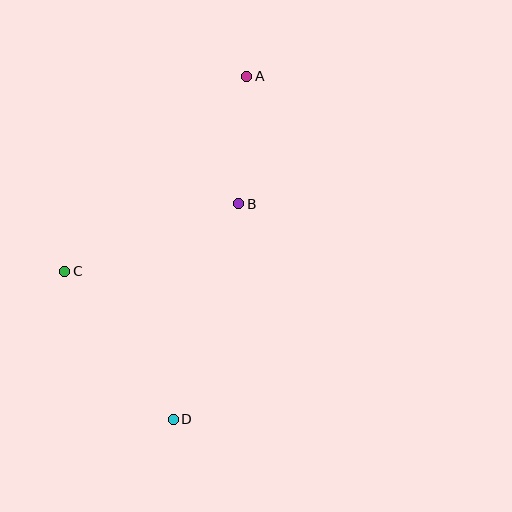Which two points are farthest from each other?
Points A and D are farthest from each other.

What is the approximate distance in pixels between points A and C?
The distance between A and C is approximately 266 pixels.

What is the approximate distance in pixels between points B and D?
The distance between B and D is approximately 225 pixels.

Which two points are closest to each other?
Points A and B are closest to each other.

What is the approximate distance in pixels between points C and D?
The distance between C and D is approximately 184 pixels.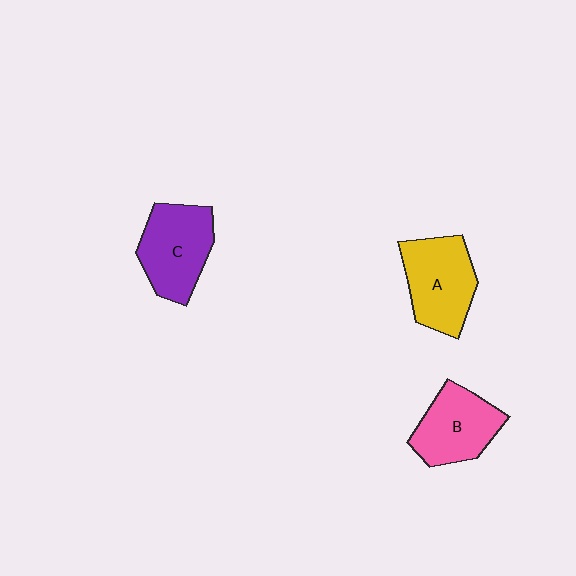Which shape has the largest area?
Shape A (yellow).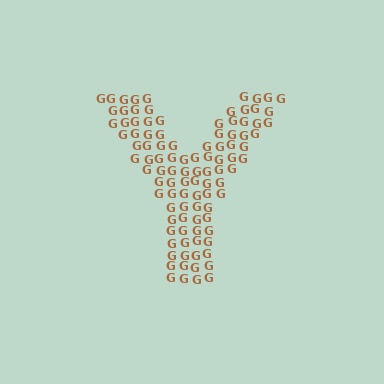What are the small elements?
The small elements are letter G's.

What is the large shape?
The large shape is the letter Y.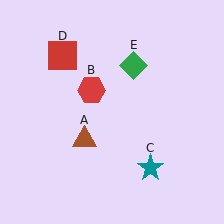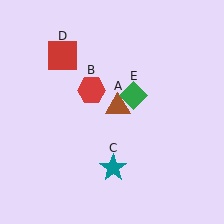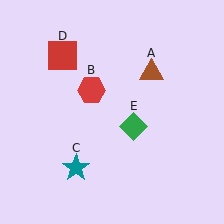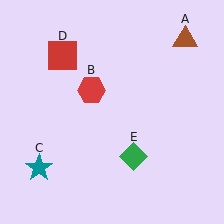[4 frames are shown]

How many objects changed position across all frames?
3 objects changed position: brown triangle (object A), teal star (object C), green diamond (object E).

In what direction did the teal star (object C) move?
The teal star (object C) moved left.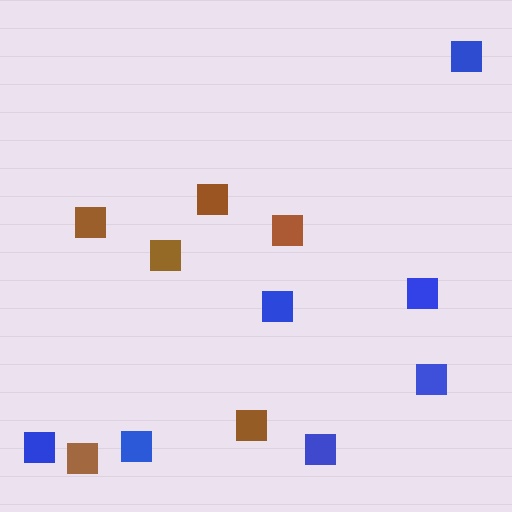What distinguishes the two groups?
There are 2 groups: one group of brown squares (6) and one group of blue squares (7).